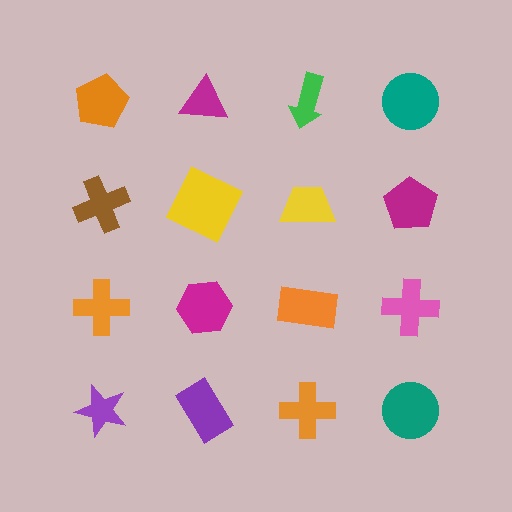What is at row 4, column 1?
A purple star.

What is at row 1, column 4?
A teal circle.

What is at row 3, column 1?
An orange cross.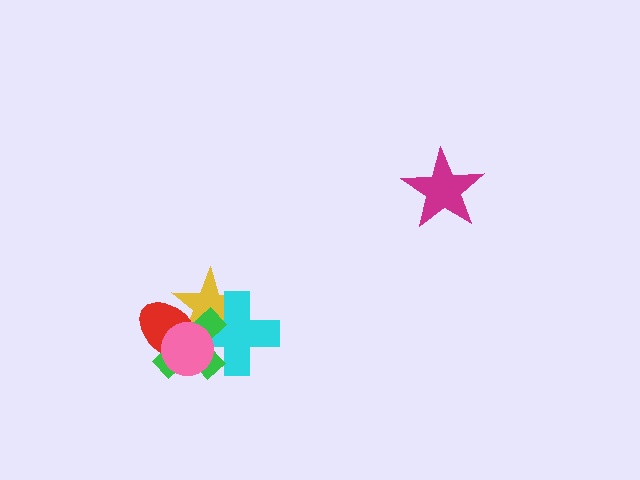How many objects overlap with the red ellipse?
4 objects overlap with the red ellipse.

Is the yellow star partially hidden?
Yes, it is partially covered by another shape.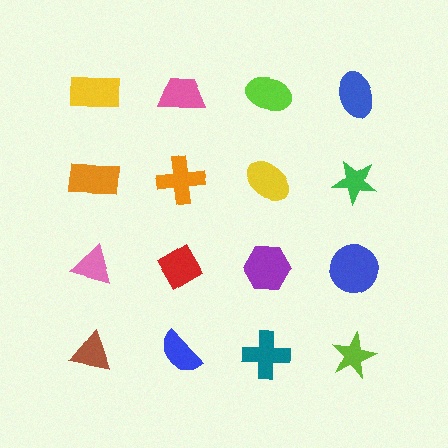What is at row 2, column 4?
A green star.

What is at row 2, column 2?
An orange cross.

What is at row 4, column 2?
A blue semicircle.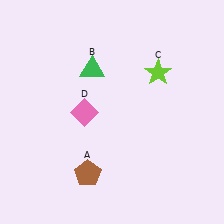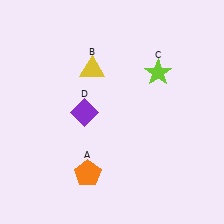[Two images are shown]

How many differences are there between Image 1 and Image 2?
There are 3 differences between the two images.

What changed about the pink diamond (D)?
In Image 1, D is pink. In Image 2, it changed to purple.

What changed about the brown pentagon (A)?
In Image 1, A is brown. In Image 2, it changed to orange.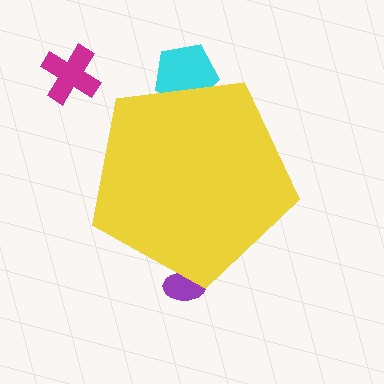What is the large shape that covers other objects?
A yellow pentagon.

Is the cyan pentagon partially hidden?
Yes, the cyan pentagon is partially hidden behind the yellow pentagon.